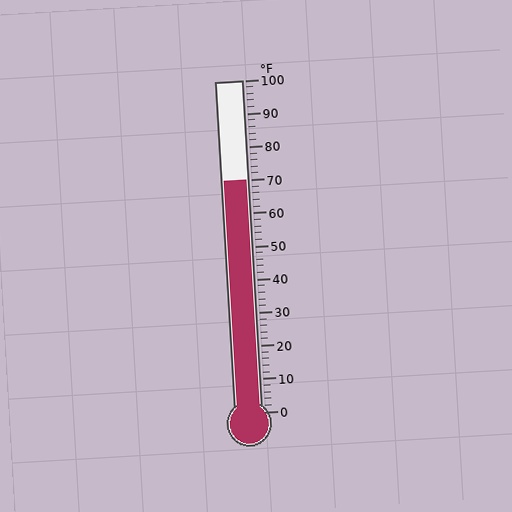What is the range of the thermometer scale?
The thermometer scale ranges from 0°F to 100°F.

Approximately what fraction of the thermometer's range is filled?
The thermometer is filled to approximately 70% of its range.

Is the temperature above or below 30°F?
The temperature is above 30°F.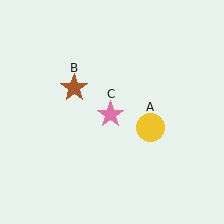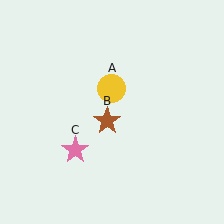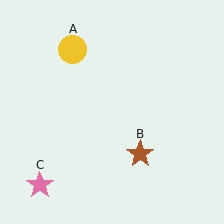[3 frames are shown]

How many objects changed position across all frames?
3 objects changed position: yellow circle (object A), brown star (object B), pink star (object C).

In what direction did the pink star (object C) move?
The pink star (object C) moved down and to the left.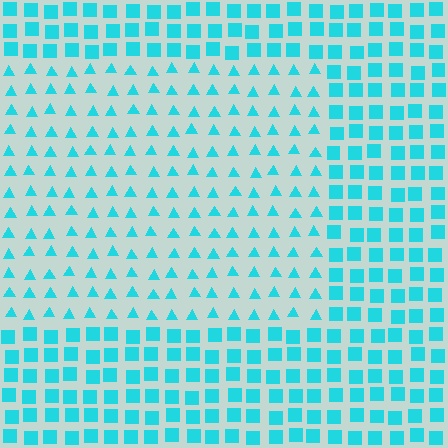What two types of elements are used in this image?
The image uses triangles inside the rectangle region and squares outside it.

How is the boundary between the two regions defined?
The boundary is defined by a change in element shape: triangles inside vs. squares outside. All elements share the same color and spacing.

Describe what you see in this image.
The image is filled with small cyan elements arranged in a uniform grid. A rectangle-shaped region contains triangles, while the surrounding area contains squares. The boundary is defined purely by the change in element shape.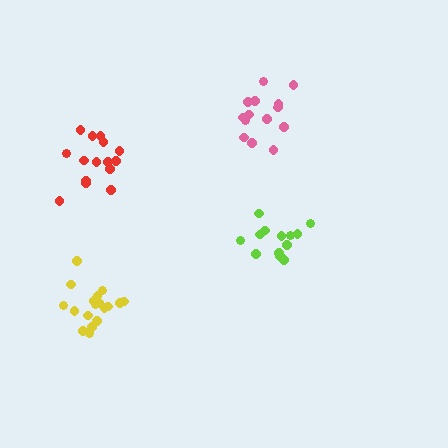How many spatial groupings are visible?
There are 4 spatial groupings.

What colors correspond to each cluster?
The clusters are colored: lime, pink, yellow, red.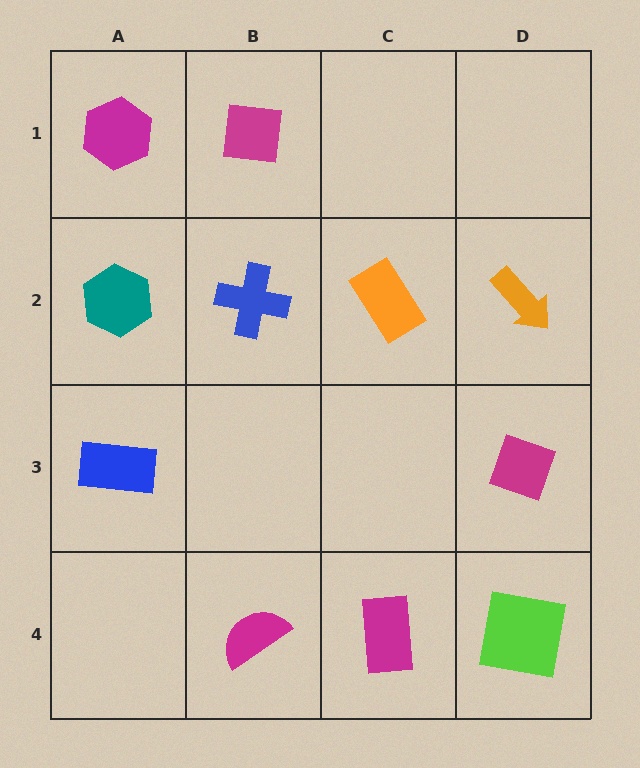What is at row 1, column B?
A magenta square.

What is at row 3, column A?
A blue rectangle.